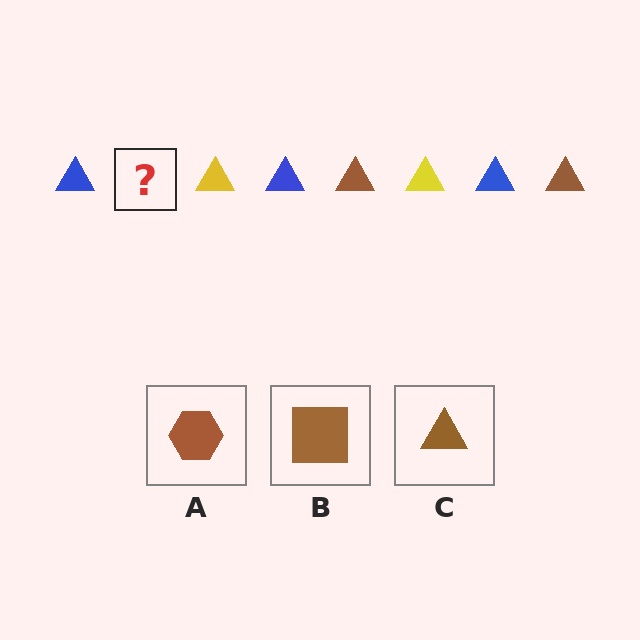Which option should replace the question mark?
Option C.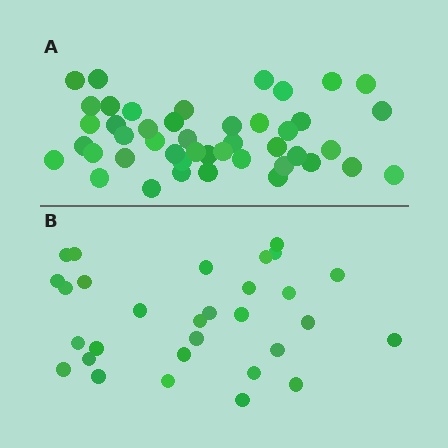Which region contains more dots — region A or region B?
Region A (the top region) has more dots.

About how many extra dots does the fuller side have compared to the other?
Region A has approximately 15 more dots than region B.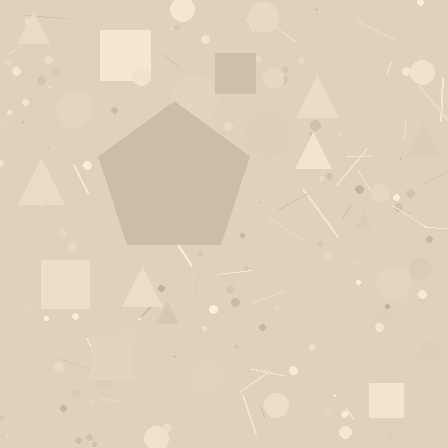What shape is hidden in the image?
A pentagon is hidden in the image.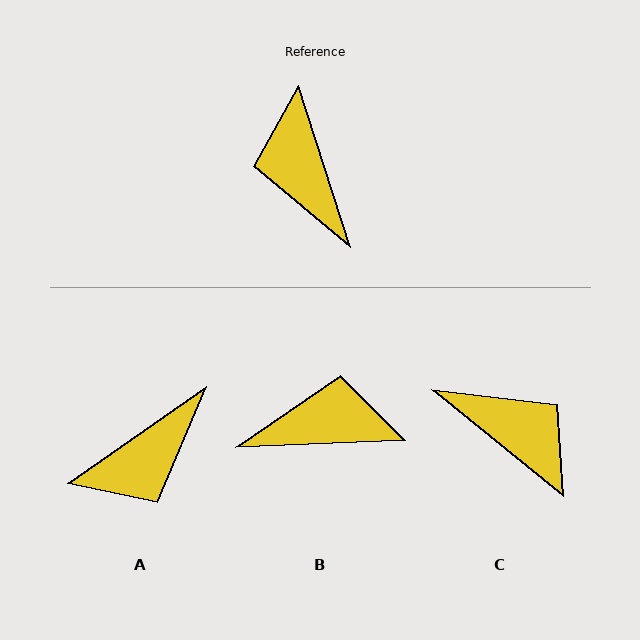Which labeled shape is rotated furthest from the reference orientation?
C, about 147 degrees away.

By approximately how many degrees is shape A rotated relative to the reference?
Approximately 107 degrees counter-clockwise.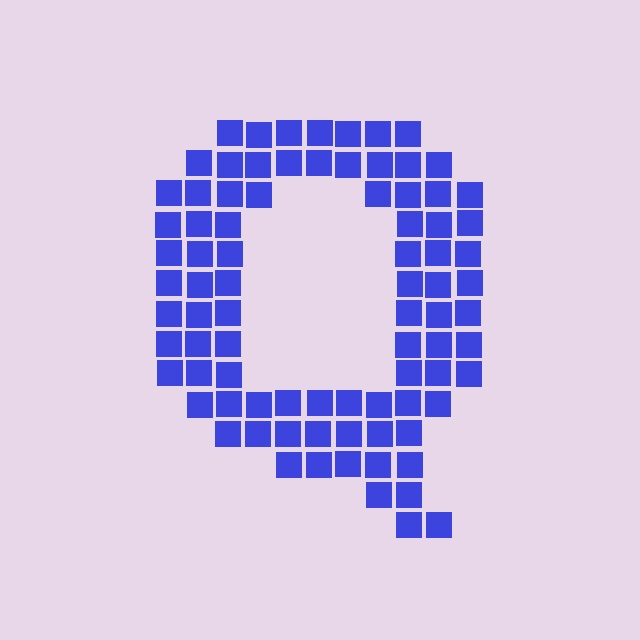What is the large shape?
The large shape is the letter Q.